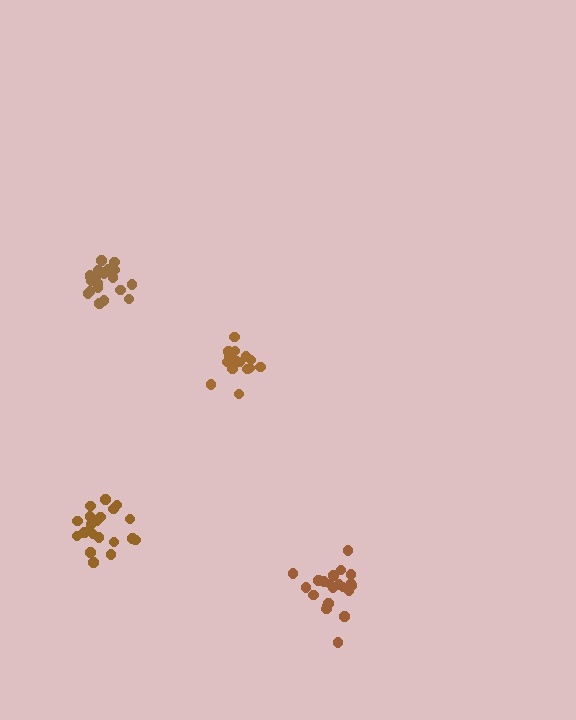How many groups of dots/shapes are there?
There are 4 groups.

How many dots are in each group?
Group 1: 19 dots, Group 2: 21 dots, Group 3: 21 dots, Group 4: 21 dots (82 total).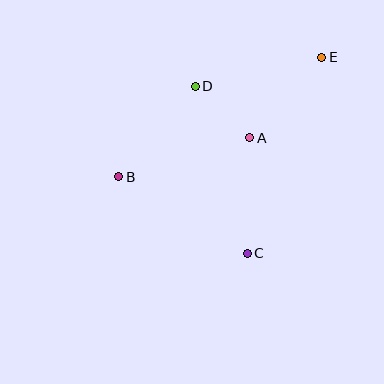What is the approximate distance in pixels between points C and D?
The distance between C and D is approximately 175 pixels.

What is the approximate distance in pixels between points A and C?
The distance between A and C is approximately 116 pixels.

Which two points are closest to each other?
Points A and D are closest to each other.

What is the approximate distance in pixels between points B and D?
The distance between B and D is approximately 118 pixels.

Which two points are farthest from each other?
Points B and E are farthest from each other.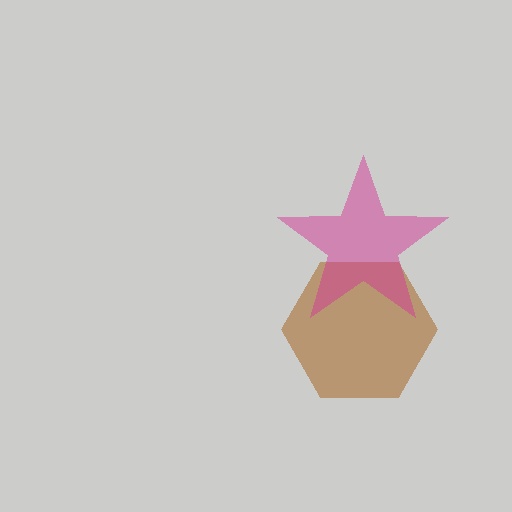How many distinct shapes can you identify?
There are 2 distinct shapes: a brown hexagon, a magenta star.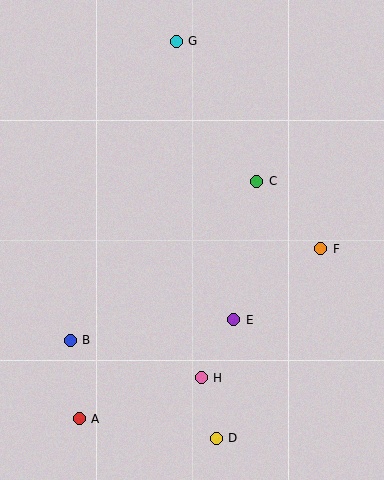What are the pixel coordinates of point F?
Point F is at (321, 249).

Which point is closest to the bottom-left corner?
Point A is closest to the bottom-left corner.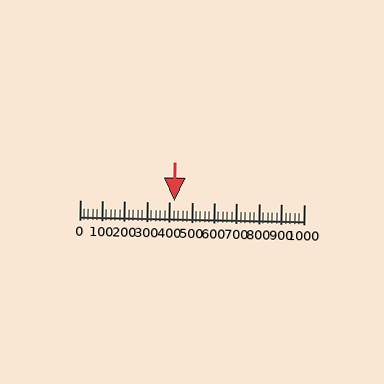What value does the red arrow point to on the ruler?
The red arrow points to approximately 421.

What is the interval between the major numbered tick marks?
The major tick marks are spaced 100 units apart.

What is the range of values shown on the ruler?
The ruler shows values from 0 to 1000.